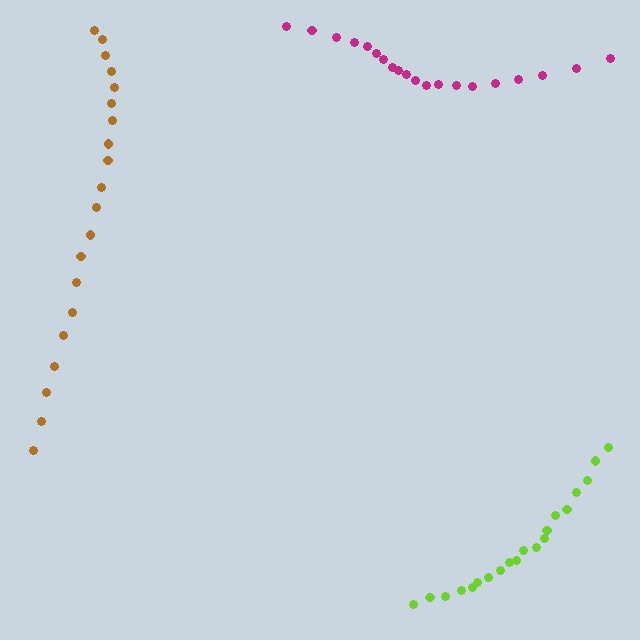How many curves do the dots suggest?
There are 3 distinct paths.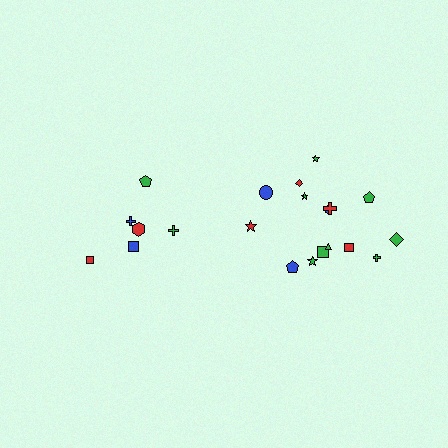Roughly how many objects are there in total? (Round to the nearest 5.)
Roughly 20 objects in total.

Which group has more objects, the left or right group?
The right group.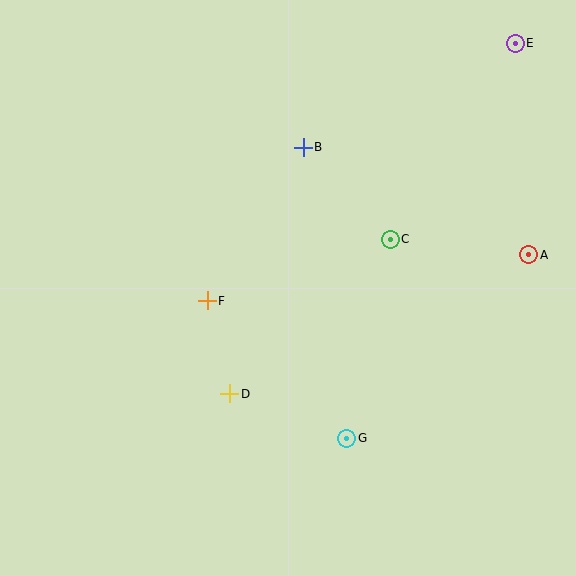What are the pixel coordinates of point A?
Point A is at (529, 255).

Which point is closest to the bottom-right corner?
Point G is closest to the bottom-right corner.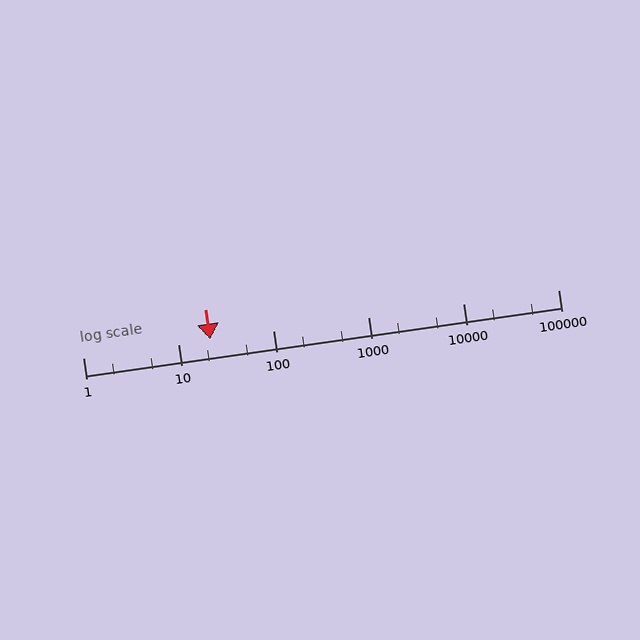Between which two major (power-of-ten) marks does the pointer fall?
The pointer is between 10 and 100.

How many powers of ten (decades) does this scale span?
The scale spans 5 decades, from 1 to 100000.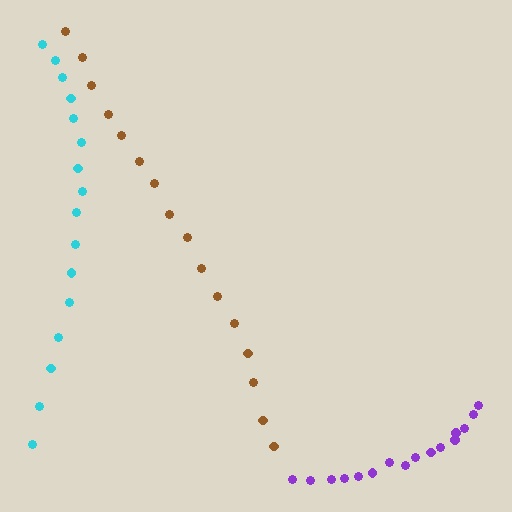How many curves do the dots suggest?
There are 3 distinct paths.